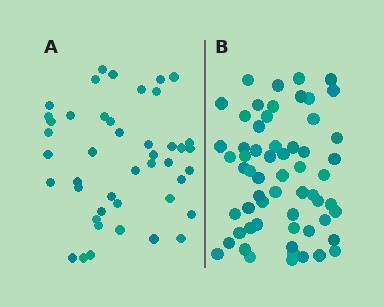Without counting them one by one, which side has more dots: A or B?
Region B (the right region) has more dots.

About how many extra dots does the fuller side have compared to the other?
Region B has approximately 15 more dots than region A.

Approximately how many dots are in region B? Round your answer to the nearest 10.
About 60 dots.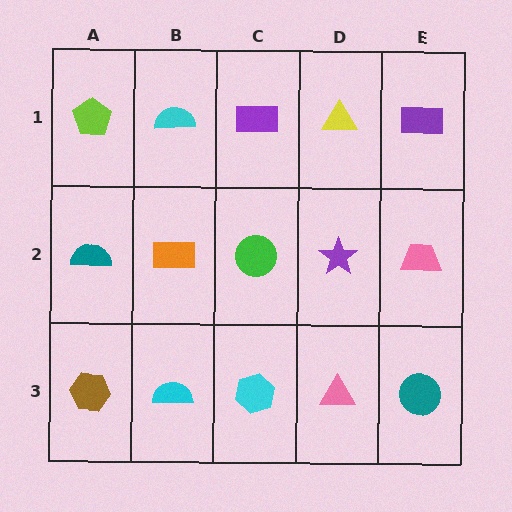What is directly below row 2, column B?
A cyan semicircle.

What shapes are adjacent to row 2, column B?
A cyan semicircle (row 1, column B), a cyan semicircle (row 3, column B), a teal semicircle (row 2, column A), a green circle (row 2, column C).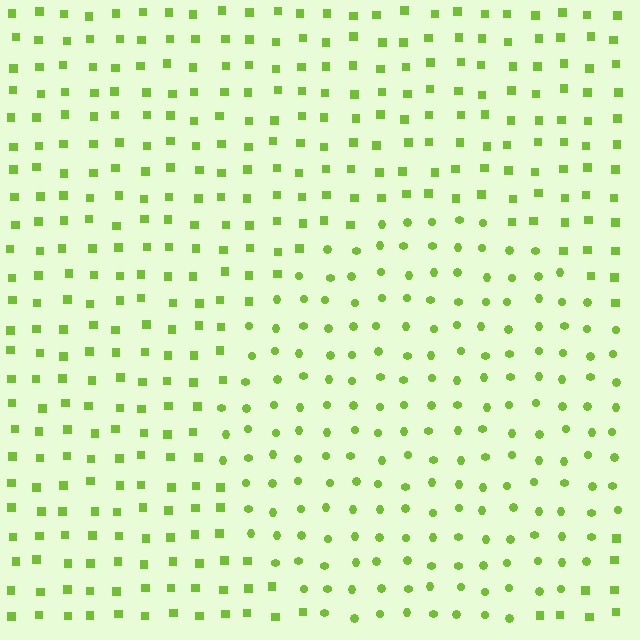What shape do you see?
I see a circle.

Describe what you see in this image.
The image is filled with small lime elements arranged in a uniform grid. A circle-shaped region contains circles, while the surrounding area contains squares. The boundary is defined purely by the change in element shape.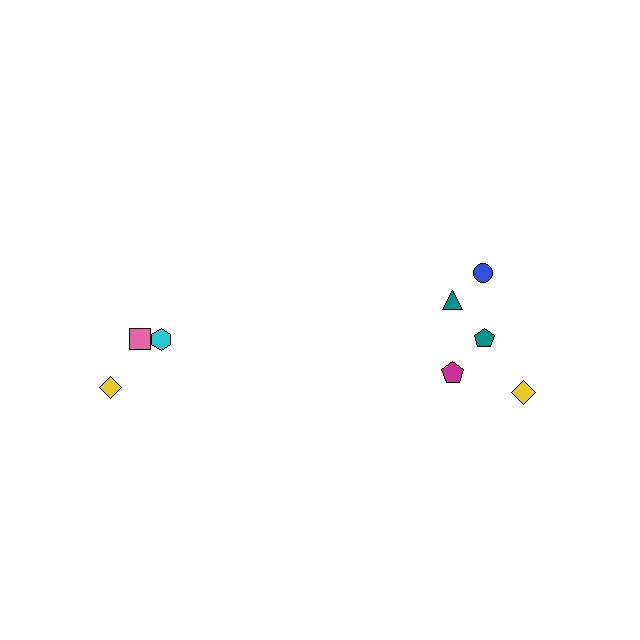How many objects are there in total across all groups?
There are 8 objects.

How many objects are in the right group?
There are 5 objects.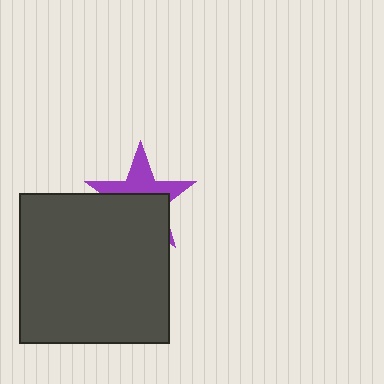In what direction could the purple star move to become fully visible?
The purple star could move up. That would shift it out from behind the dark gray square entirely.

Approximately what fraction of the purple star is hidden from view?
Roughly 55% of the purple star is hidden behind the dark gray square.